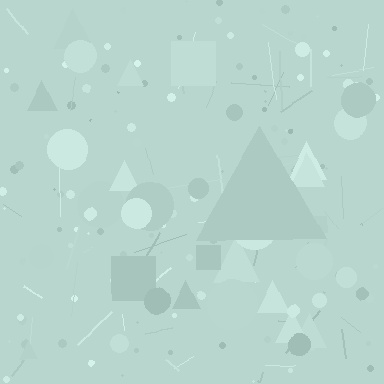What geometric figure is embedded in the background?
A triangle is embedded in the background.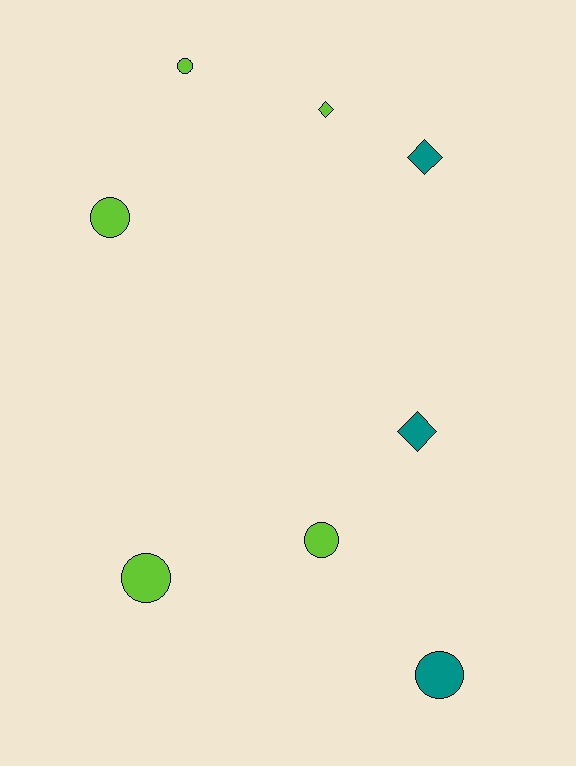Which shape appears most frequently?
Circle, with 5 objects.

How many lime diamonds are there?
There is 1 lime diamond.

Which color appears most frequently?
Lime, with 5 objects.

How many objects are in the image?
There are 8 objects.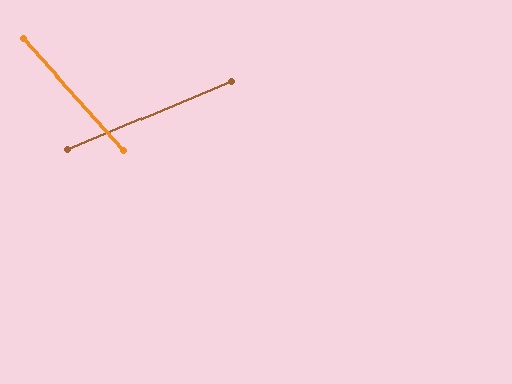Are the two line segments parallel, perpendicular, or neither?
Neither parallel nor perpendicular — they differ by about 71°.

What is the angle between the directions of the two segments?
Approximately 71 degrees.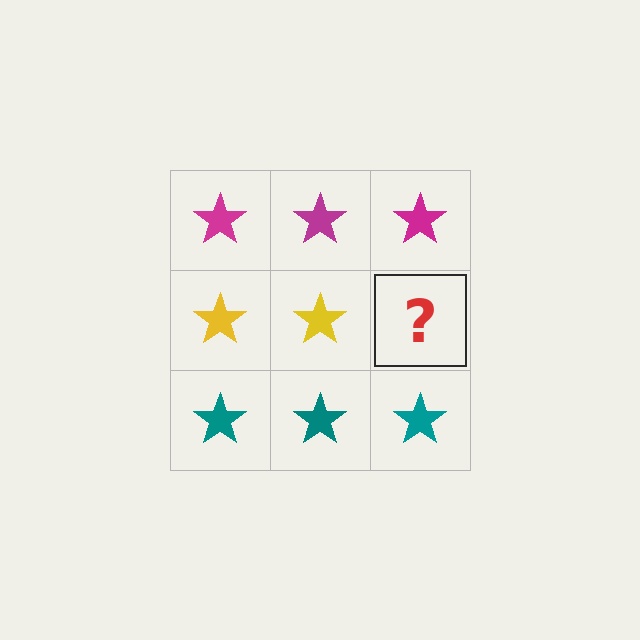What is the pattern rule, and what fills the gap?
The rule is that each row has a consistent color. The gap should be filled with a yellow star.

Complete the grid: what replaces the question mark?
The question mark should be replaced with a yellow star.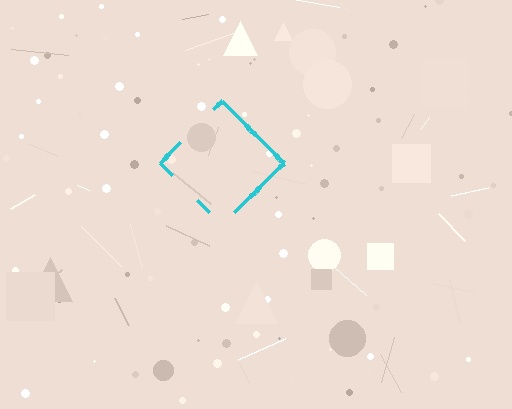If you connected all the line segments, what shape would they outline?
They would outline a diamond.